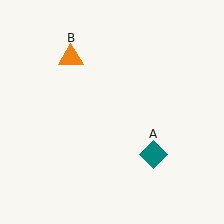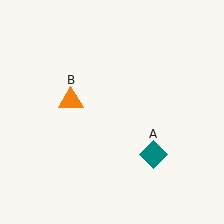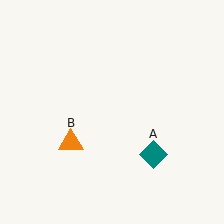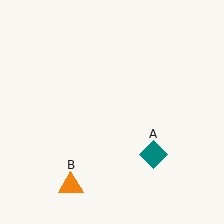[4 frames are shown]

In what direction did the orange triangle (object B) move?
The orange triangle (object B) moved down.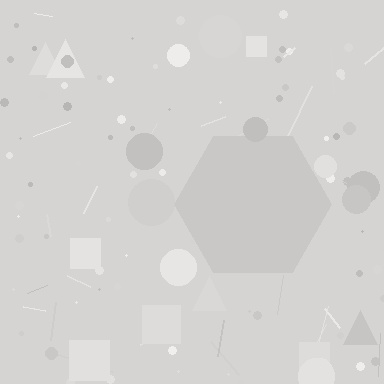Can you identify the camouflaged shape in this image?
The camouflaged shape is a hexagon.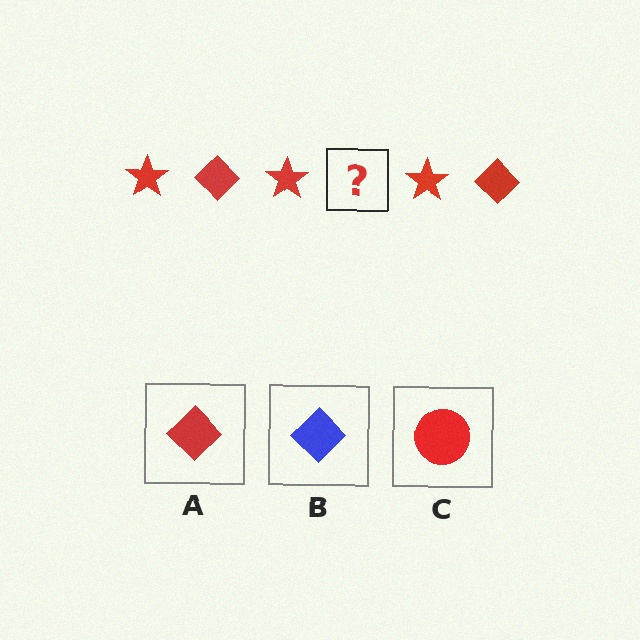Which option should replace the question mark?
Option A.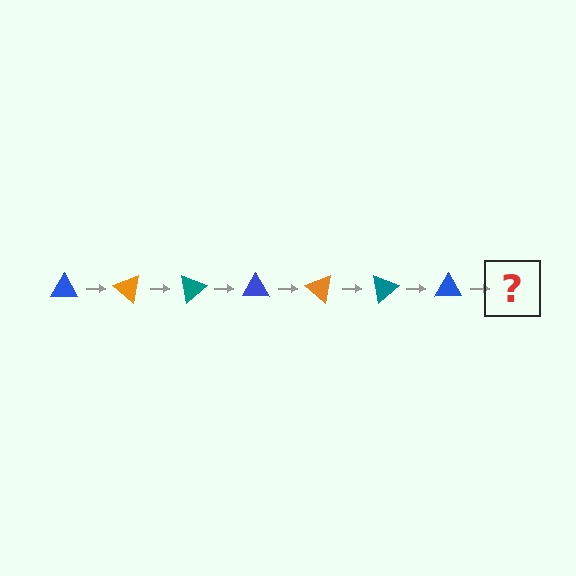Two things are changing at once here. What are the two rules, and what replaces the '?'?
The two rules are that it rotates 40 degrees each step and the color cycles through blue, orange, and teal. The '?' should be an orange triangle, rotated 280 degrees from the start.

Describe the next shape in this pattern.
It should be an orange triangle, rotated 280 degrees from the start.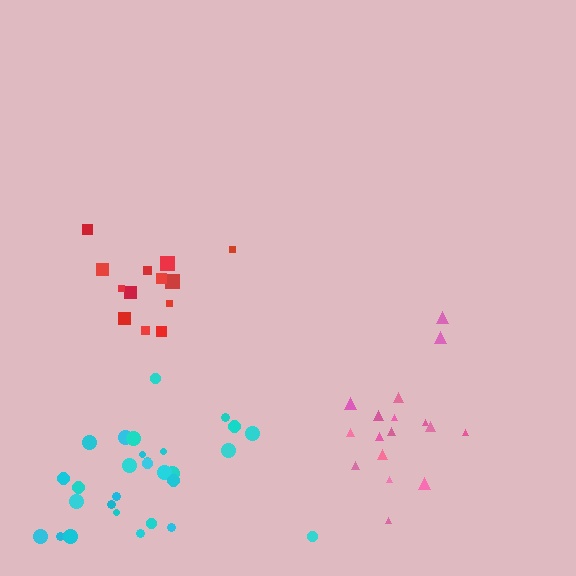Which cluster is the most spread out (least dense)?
Cyan.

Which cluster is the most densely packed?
Red.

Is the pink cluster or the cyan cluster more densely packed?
Pink.